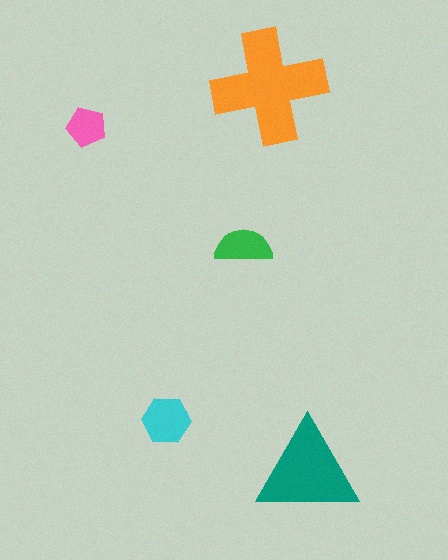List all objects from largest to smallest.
The orange cross, the teal triangle, the cyan hexagon, the green semicircle, the pink pentagon.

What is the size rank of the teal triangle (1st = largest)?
2nd.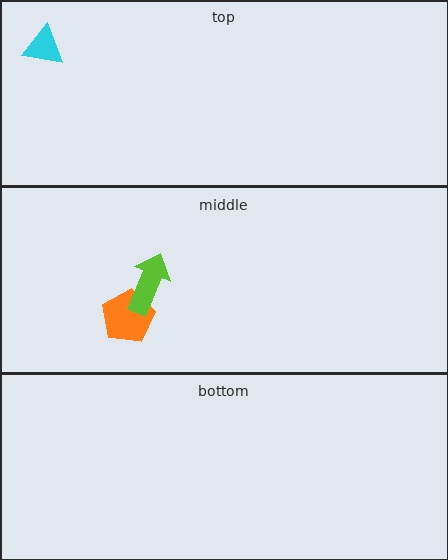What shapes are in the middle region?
The orange pentagon, the lime arrow.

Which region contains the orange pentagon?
The middle region.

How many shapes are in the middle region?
2.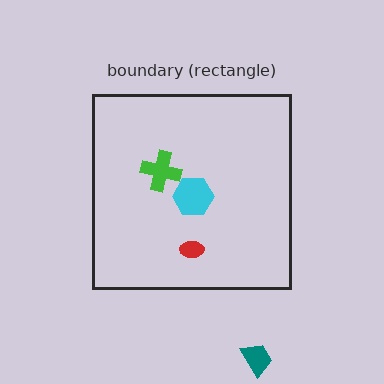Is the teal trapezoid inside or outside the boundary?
Outside.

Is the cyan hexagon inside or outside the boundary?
Inside.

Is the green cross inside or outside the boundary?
Inside.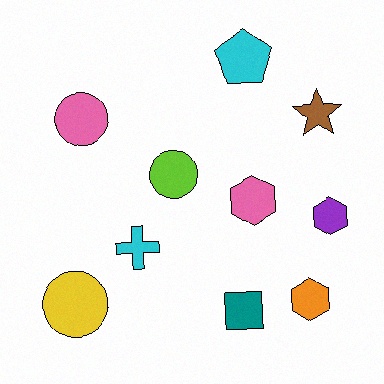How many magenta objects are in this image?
There are no magenta objects.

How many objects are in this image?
There are 10 objects.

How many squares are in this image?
There is 1 square.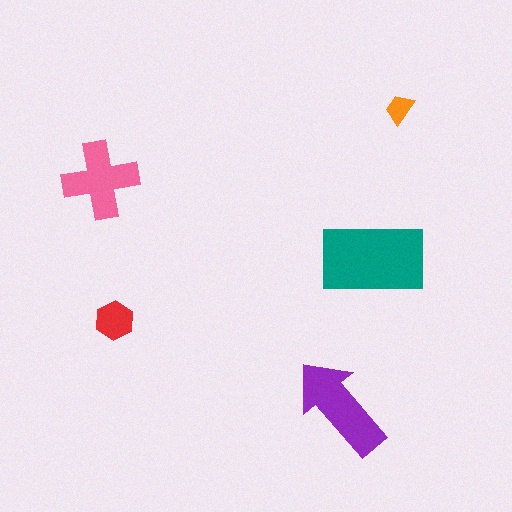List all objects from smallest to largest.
The orange trapezoid, the red hexagon, the pink cross, the purple arrow, the teal rectangle.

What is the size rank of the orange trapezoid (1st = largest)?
5th.